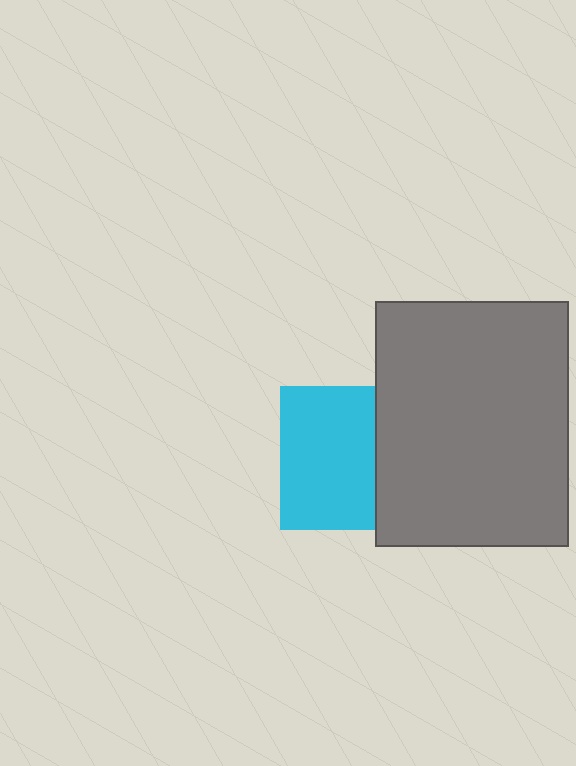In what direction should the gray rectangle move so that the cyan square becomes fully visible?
The gray rectangle should move right. That is the shortest direction to clear the overlap and leave the cyan square fully visible.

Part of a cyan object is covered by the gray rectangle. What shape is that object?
It is a square.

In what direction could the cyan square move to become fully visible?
The cyan square could move left. That would shift it out from behind the gray rectangle entirely.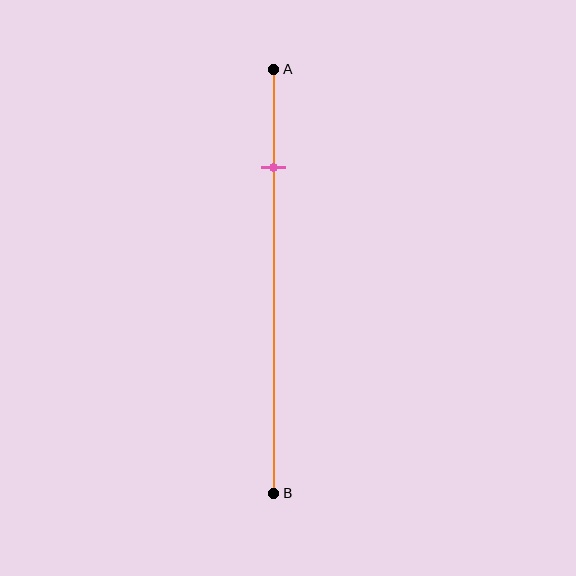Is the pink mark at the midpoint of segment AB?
No, the mark is at about 25% from A, not at the 50% midpoint.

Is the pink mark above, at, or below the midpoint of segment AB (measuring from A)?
The pink mark is above the midpoint of segment AB.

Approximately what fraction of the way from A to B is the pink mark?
The pink mark is approximately 25% of the way from A to B.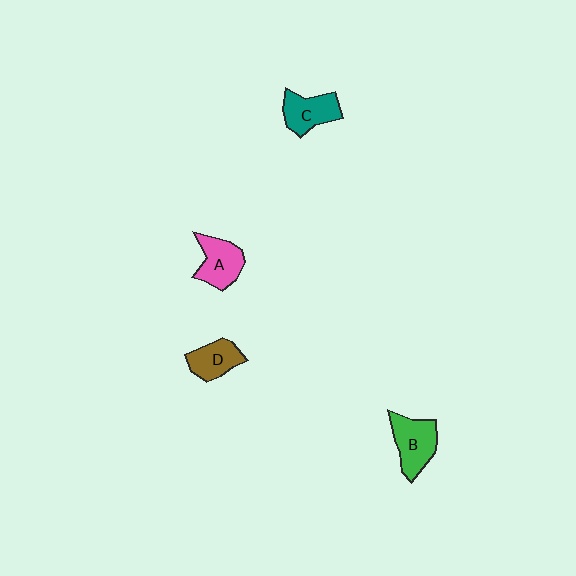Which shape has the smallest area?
Shape D (brown).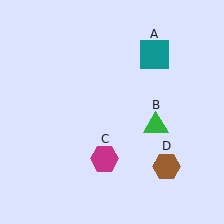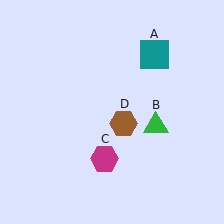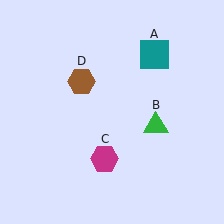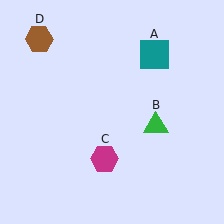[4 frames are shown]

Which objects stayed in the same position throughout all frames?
Teal square (object A) and green triangle (object B) and magenta hexagon (object C) remained stationary.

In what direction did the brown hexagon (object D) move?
The brown hexagon (object D) moved up and to the left.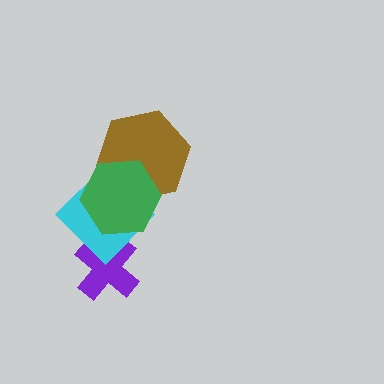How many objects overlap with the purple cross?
1 object overlaps with the purple cross.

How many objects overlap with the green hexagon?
2 objects overlap with the green hexagon.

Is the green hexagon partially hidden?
No, no other shape covers it.